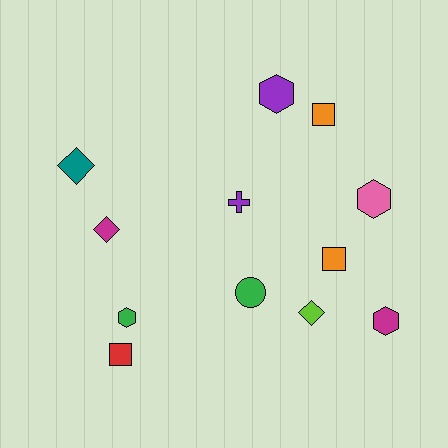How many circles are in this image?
There is 1 circle.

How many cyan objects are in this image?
There are no cyan objects.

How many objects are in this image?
There are 12 objects.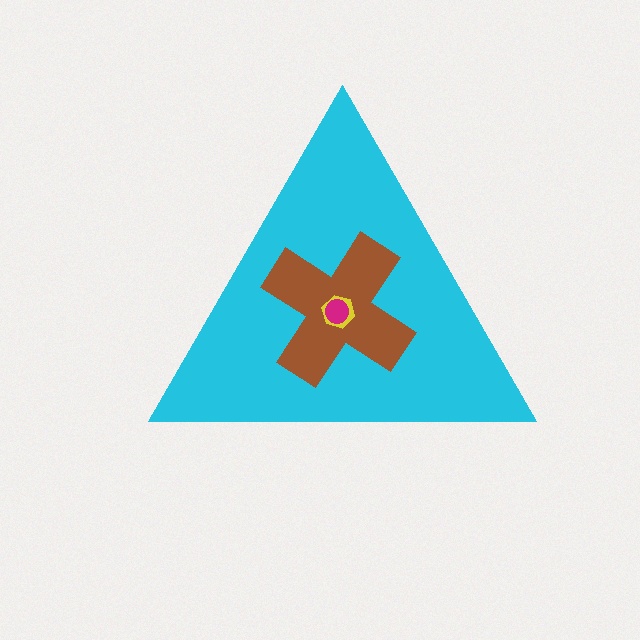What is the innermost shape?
The magenta circle.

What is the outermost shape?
The cyan triangle.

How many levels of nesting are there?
4.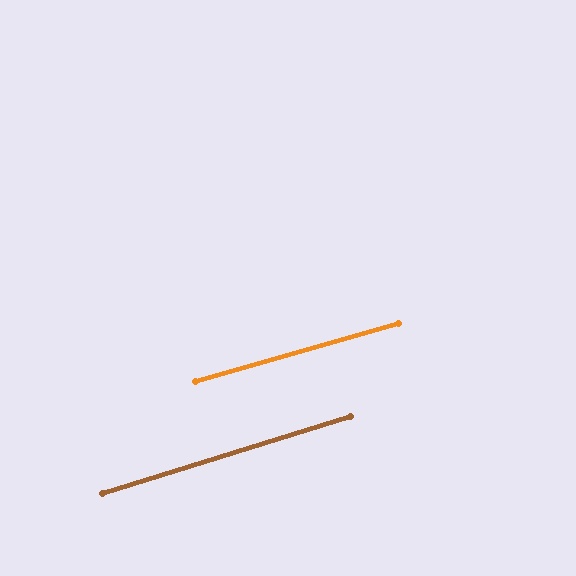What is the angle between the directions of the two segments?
Approximately 1 degree.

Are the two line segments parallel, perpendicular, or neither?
Parallel — their directions differ by only 1.4°.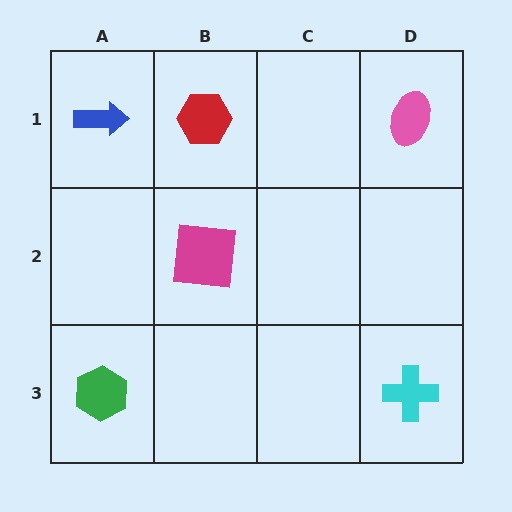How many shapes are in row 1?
3 shapes.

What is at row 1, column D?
A pink ellipse.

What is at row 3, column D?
A cyan cross.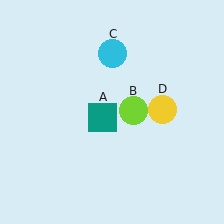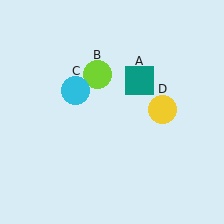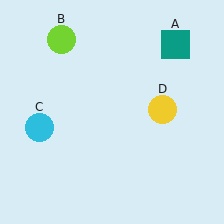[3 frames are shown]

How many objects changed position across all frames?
3 objects changed position: teal square (object A), lime circle (object B), cyan circle (object C).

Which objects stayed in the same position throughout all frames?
Yellow circle (object D) remained stationary.